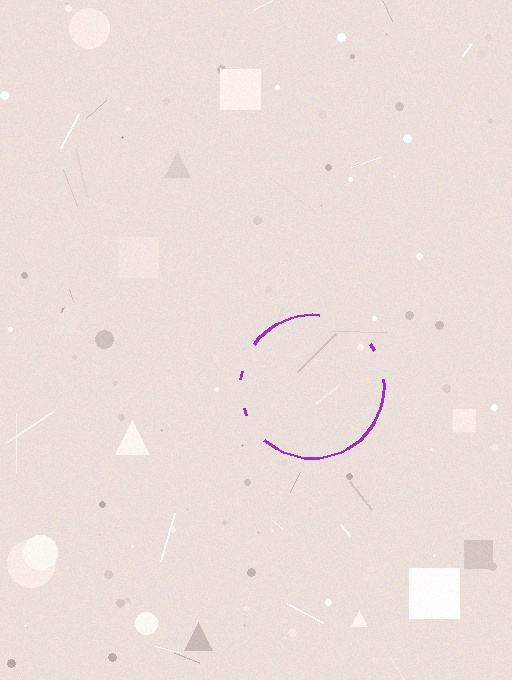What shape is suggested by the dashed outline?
The dashed outline suggests a circle.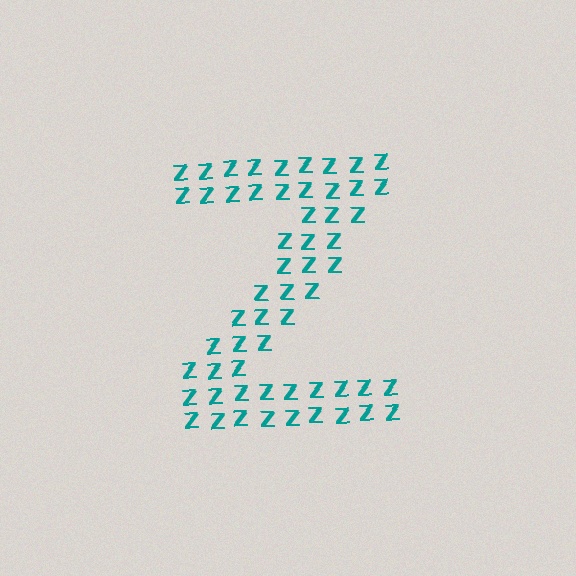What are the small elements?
The small elements are letter Z's.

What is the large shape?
The large shape is the letter Z.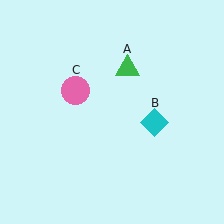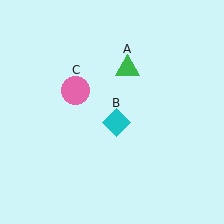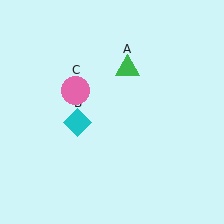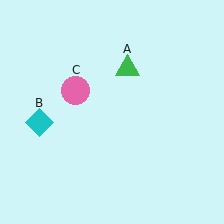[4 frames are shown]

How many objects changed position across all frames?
1 object changed position: cyan diamond (object B).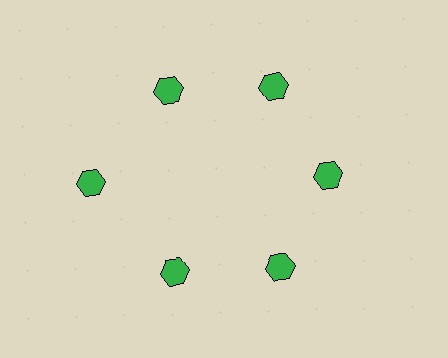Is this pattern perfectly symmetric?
No. The 6 green hexagons are arranged in a ring, but one element near the 9 o'clock position is pushed outward from the center, breaking the 6-fold rotational symmetry.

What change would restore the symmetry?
The symmetry would be restored by moving it inward, back onto the ring so that all 6 hexagons sit at equal angles and equal distance from the center.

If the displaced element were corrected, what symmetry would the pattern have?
It would have 6-fold rotational symmetry — the pattern would map onto itself every 60 degrees.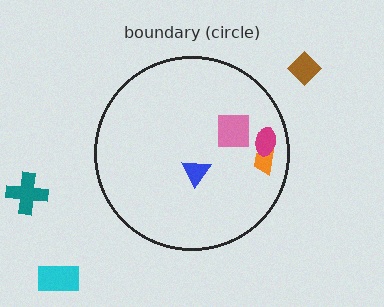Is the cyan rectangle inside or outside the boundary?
Outside.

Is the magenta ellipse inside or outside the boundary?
Inside.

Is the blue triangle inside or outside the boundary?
Inside.